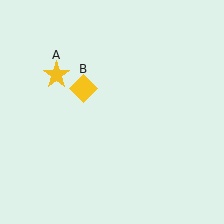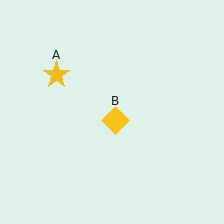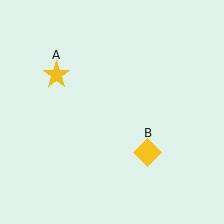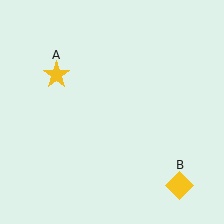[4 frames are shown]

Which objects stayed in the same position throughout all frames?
Yellow star (object A) remained stationary.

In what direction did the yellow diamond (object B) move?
The yellow diamond (object B) moved down and to the right.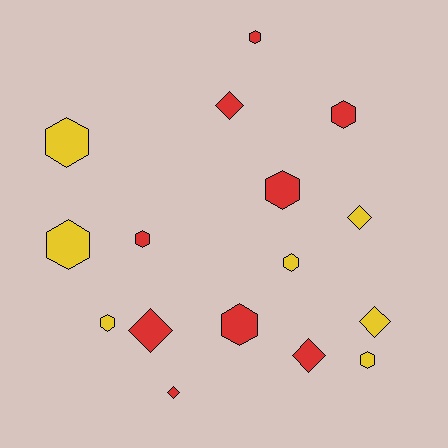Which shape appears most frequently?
Hexagon, with 10 objects.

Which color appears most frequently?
Red, with 9 objects.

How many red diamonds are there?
There are 4 red diamonds.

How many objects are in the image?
There are 16 objects.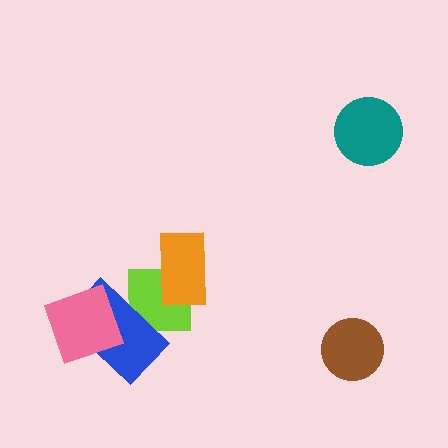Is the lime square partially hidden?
Yes, it is partially covered by another shape.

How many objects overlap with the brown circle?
0 objects overlap with the brown circle.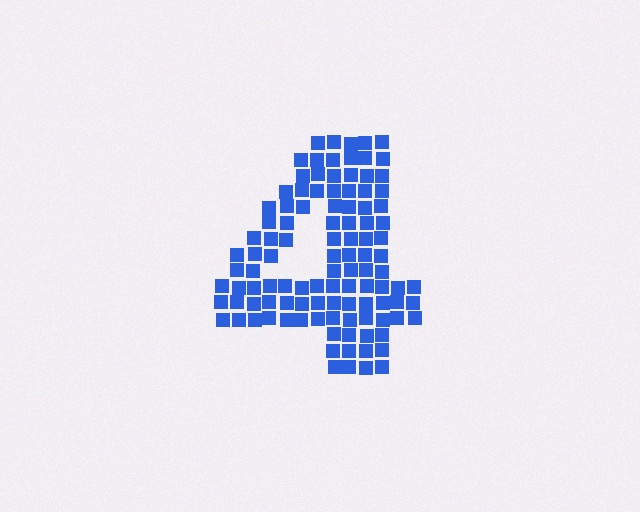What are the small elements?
The small elements are squares.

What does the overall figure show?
The overall figure shows the digit 4.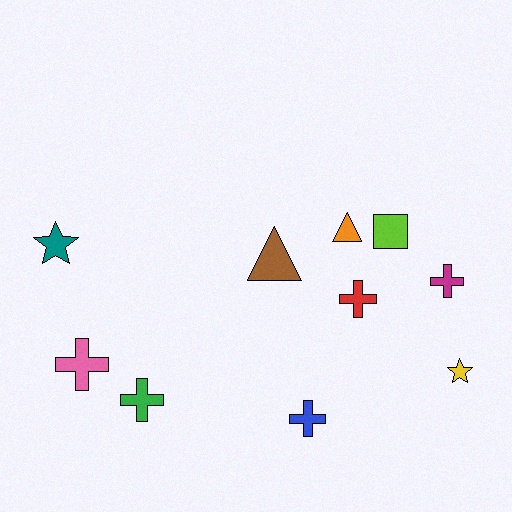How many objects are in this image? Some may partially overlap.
There are 10 objects.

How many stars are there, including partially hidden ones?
There are 2 stars.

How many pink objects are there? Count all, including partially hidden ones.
There is 1 pink object.